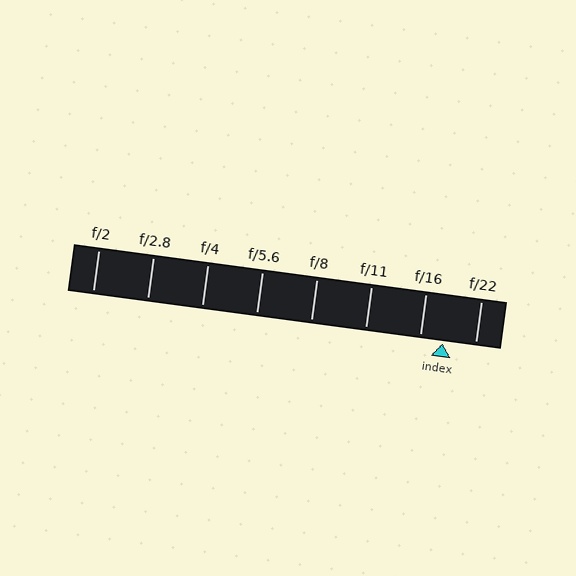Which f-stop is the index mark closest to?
The index mark is closest to f/16.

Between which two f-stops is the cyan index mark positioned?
The index mark is between f/16 and f/22.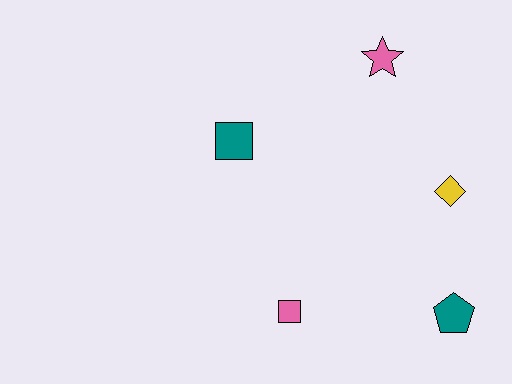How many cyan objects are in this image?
There are no cyan objects.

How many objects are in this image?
There are 5 objects.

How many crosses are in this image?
There are no crosses.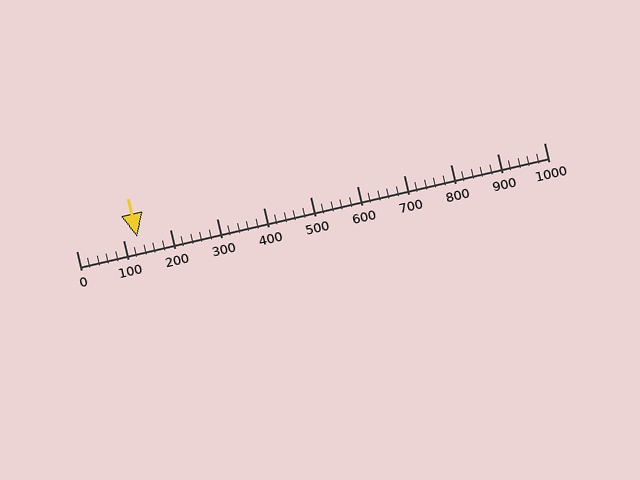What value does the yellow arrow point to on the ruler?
The yellow arrow points to approximately 131.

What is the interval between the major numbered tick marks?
The major tick marks are spaced 100 units apart.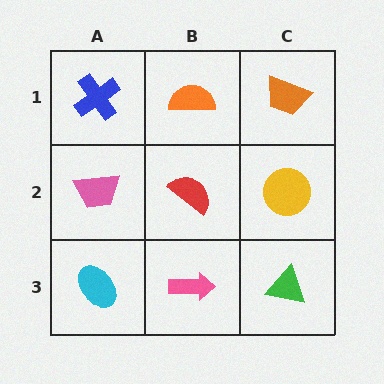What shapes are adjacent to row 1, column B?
A red semicircle (row 2, column B), a blue cross (row 1, column A), an orange trapezoid (row 1, column C).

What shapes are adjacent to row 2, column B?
An orange semicircle (row 1, column B), a pink arrow (row 3, column B), a pink trapezoid (row 2, column A), a yellow circle (row 2, column C).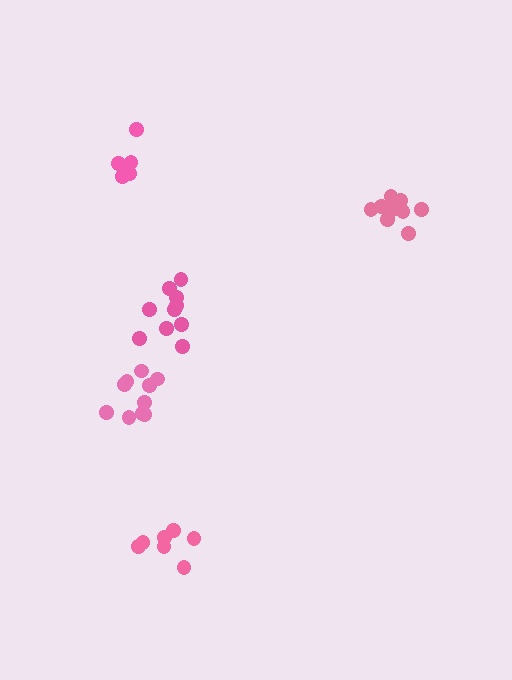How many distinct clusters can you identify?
There are 5 distinct clusters.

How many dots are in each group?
Group 1: 7 dots, Group 2: 10 dots, Group 3: 10 dots, Group 4: 10 dots, Group 5: 5 dots (42 total).